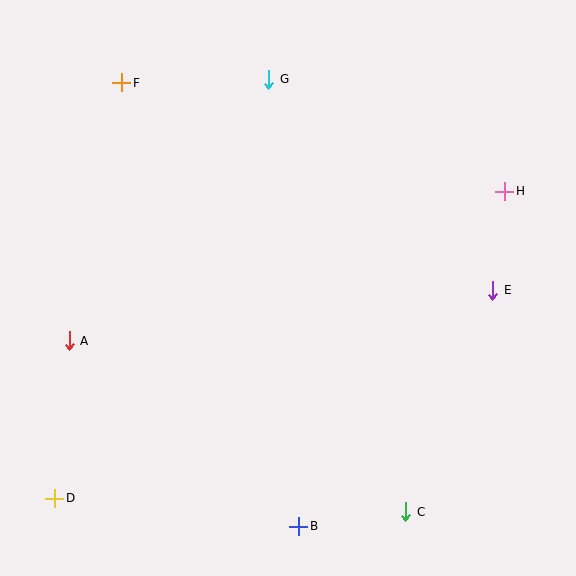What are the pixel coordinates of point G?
Point G is at (269, 79).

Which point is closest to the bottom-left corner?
Point D is closest to the bottom-left corner.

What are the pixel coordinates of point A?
Point A is at (69, 341).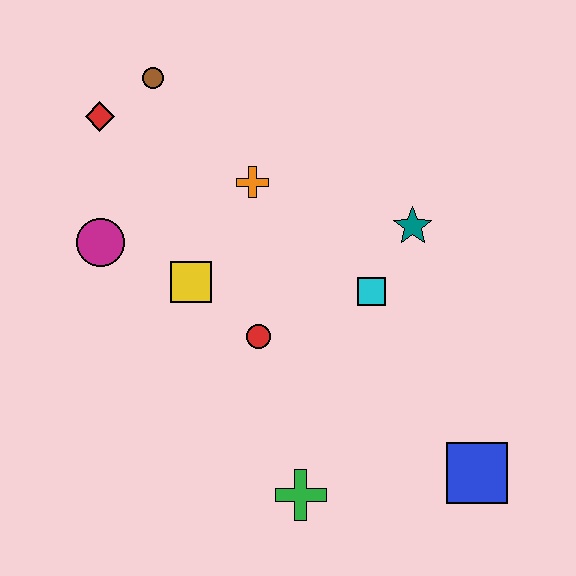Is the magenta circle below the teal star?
Yes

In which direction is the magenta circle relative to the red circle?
The magenta circle is to the left of the red circle.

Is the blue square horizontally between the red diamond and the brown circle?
No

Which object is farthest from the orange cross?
The blue square is farthest from the orange cross.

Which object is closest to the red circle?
The yellow square is closest to the red circle.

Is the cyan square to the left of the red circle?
No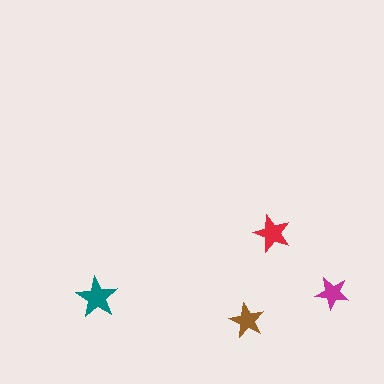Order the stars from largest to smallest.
the teal one, the red one, the brown one, the magenta one.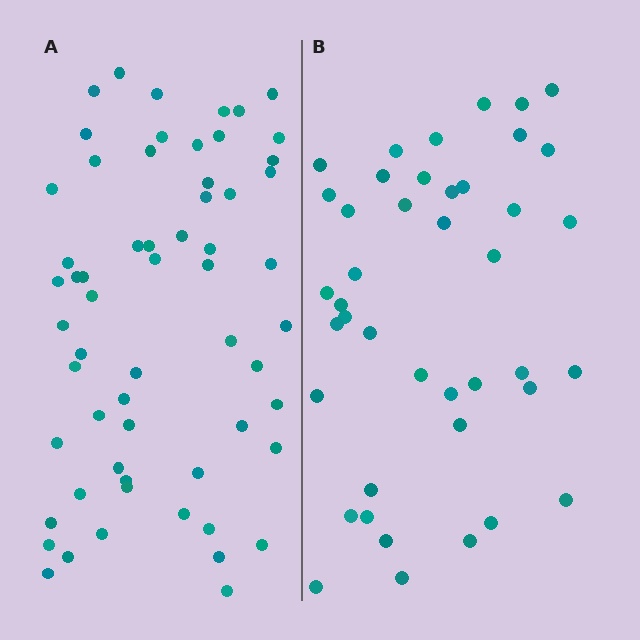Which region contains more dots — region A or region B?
Region A (the left region) has more dots.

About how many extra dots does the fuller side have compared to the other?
Region A has approximately 20 more dots than region B.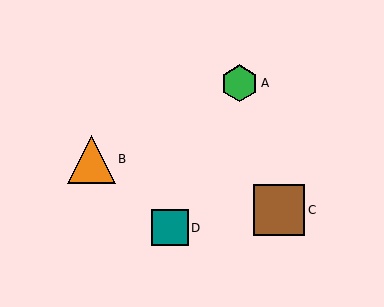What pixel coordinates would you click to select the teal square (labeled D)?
Click at (170, 228) to select the teal square D.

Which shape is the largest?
The brown square (labeled C) is the largest.